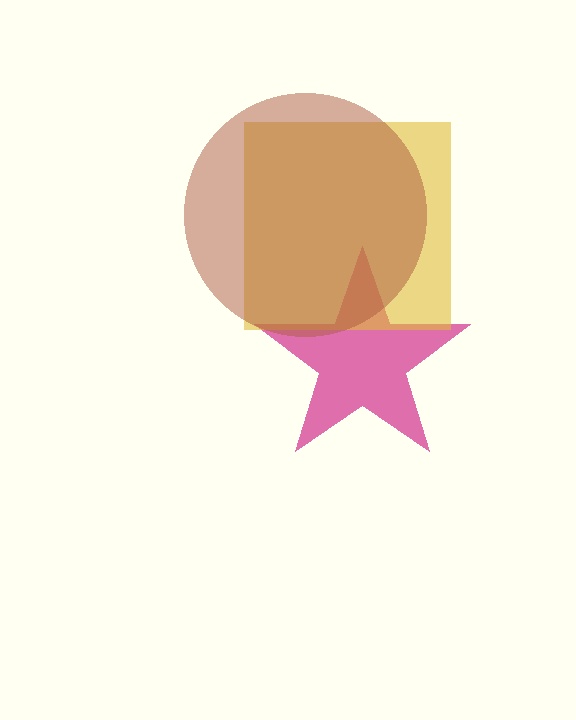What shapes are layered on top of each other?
The layered shapes are: a magenta star, a yellow square, a brown circle.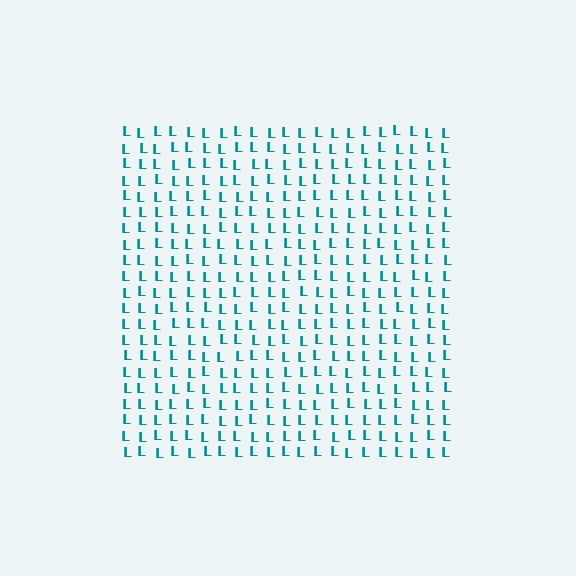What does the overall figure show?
The overall figure shows a square.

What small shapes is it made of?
It is made of small letter L's.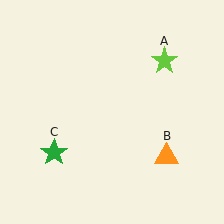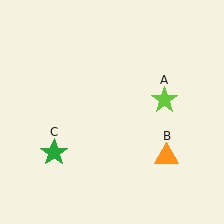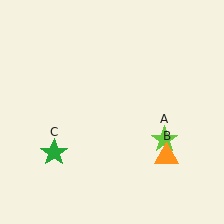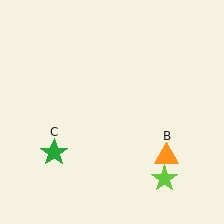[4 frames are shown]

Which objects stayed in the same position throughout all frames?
Orange triangle (object B) and green star (object C) remained stationary.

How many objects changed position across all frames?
1 object changed position: lime star (object A).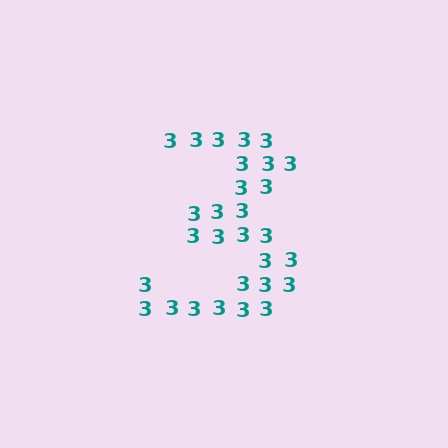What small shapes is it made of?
It is made of small digit 3's.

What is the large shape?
The large shape is the digit 3.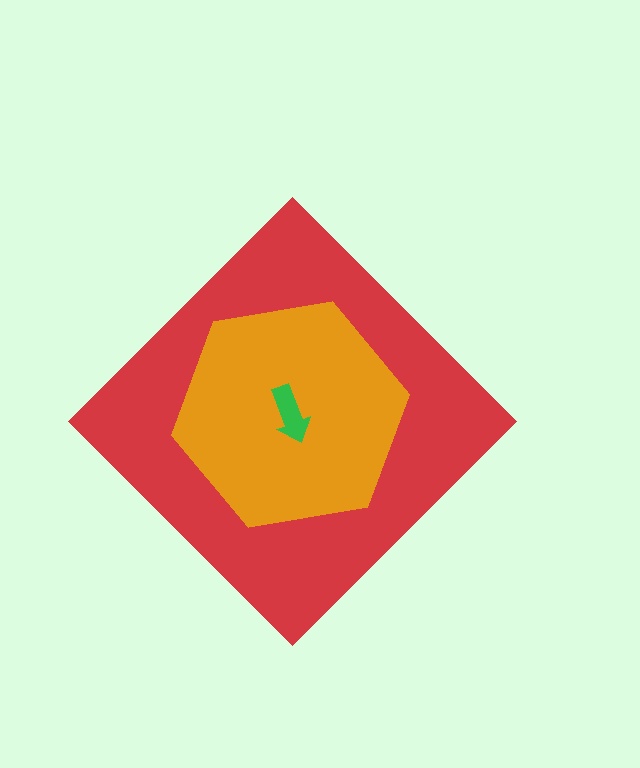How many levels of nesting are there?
3.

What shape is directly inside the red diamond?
The orange hexagon.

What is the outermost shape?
The red diamond.